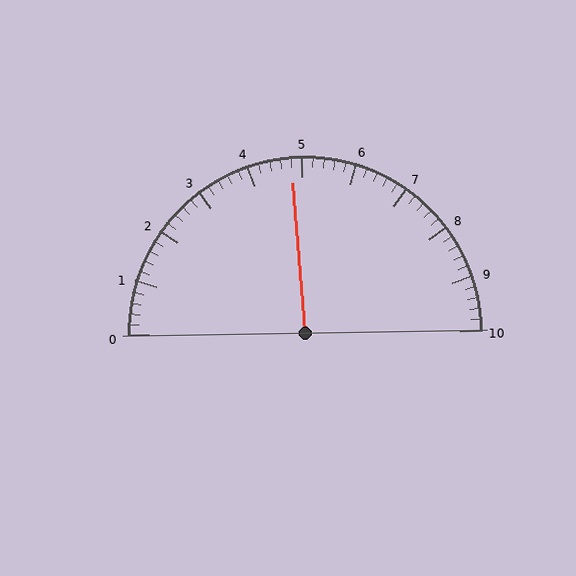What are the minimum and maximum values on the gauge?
The gauge ranges from 0 to 10.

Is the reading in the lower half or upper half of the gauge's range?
The reading is in the lower half of the range (0 to 10).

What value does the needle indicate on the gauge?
The needle indicates approximately 4.8.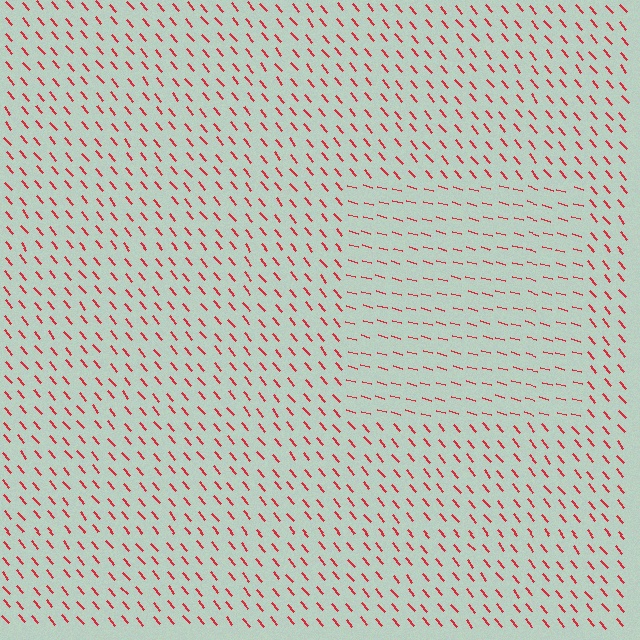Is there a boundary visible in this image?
Yes, there is a texture boundary formed by a change in line orientation.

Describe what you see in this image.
The image is filled with small red line segments. A rectangle region in the image has lines oriented differently from the surrounding lines, creating a visible texture boundary.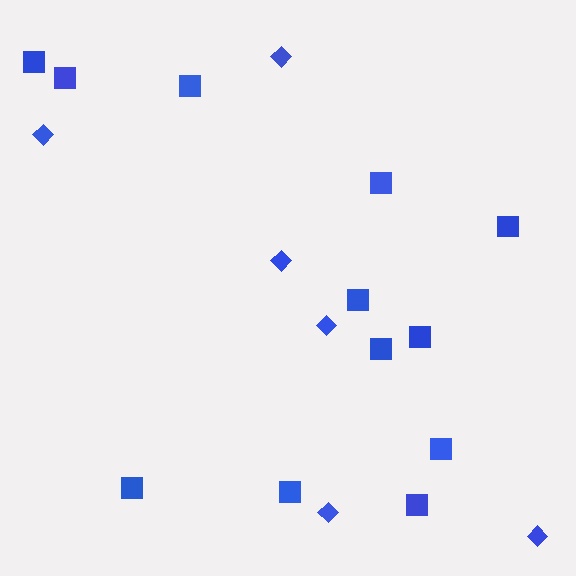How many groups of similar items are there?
There are 2 groups: one group of diamonds (6) and one group of squares (12).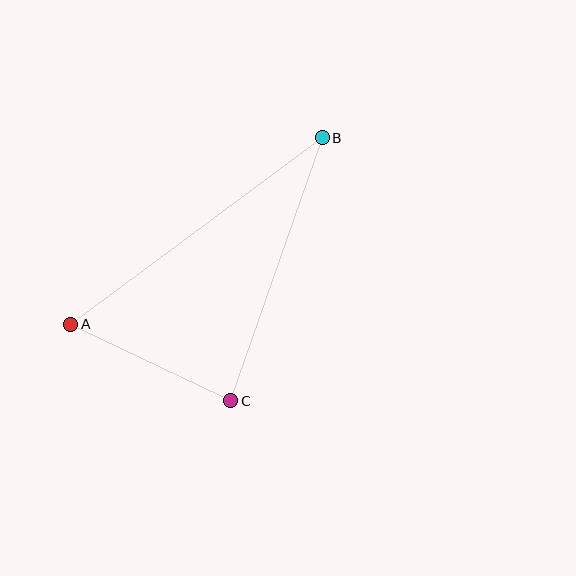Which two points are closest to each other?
Points A and C are closest to each other.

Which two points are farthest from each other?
Points A and B are farthest from each other.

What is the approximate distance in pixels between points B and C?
The distance between B and C is approximately 278 pixels.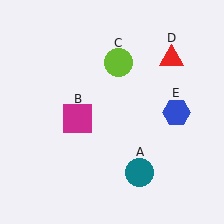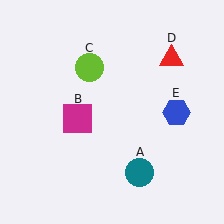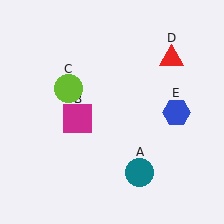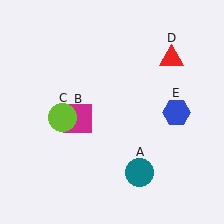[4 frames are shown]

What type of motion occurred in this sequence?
The lime circle (object C) rotated counterclockwise around the center of the scene.